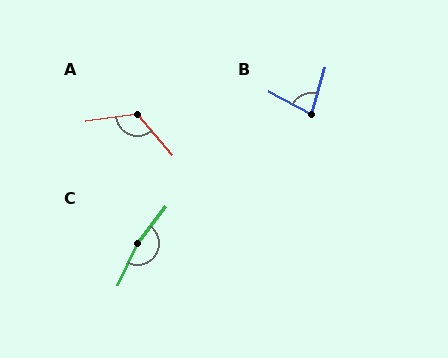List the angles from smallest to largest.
B (78°), A (123°), C (167°).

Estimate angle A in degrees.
Approximately 123 degrees.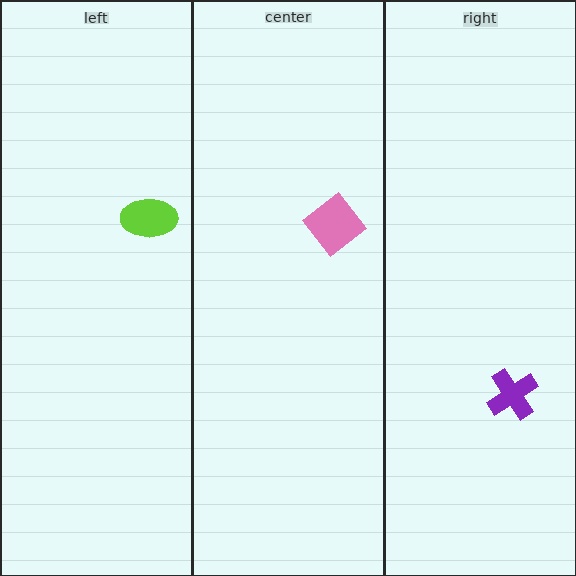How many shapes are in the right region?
1.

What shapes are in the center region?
The pink diamond.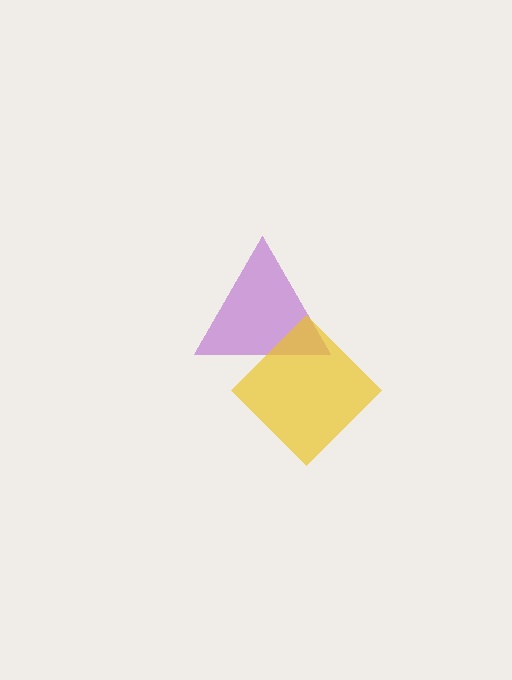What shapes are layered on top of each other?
The layered shapes are: a purple triangle, a yellow diamond.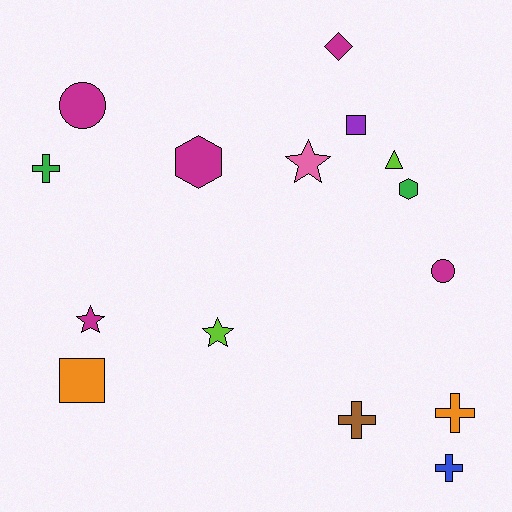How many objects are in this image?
There are 15 objects.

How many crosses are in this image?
There are 4 crosses.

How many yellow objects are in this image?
There are no yellow objects.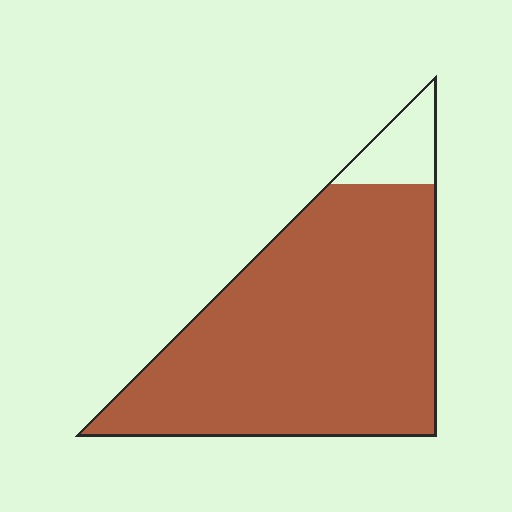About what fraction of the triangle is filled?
About nine tenths (9/10).